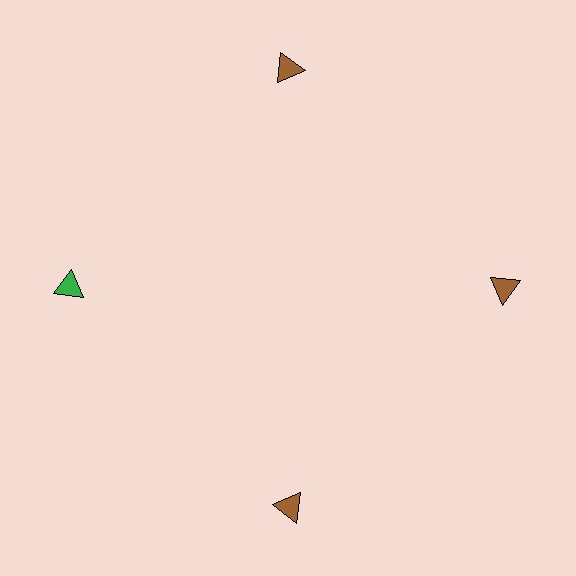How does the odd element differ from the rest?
It has a different color: green instead of brown.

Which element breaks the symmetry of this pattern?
The green triangle at roughly the 9 o'clock position breaks the symmetry. All other shapes are brown triangles.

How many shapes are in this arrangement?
There are 4 shapes arranged in a ring pattern.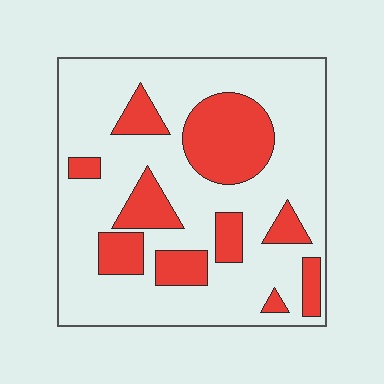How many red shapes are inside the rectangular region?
10.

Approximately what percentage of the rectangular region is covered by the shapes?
Approximately 25%.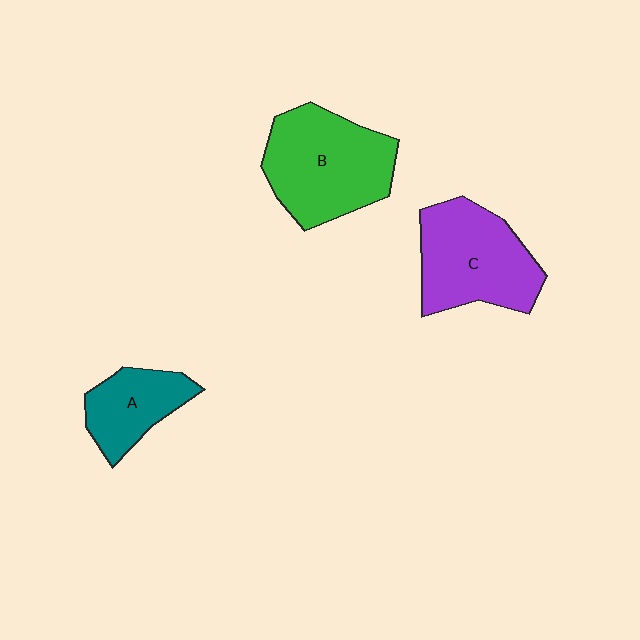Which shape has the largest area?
Shape B (green).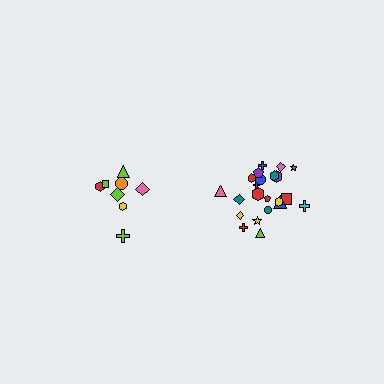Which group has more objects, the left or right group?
The right group.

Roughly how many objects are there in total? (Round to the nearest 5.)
Roughly 30 objects in total.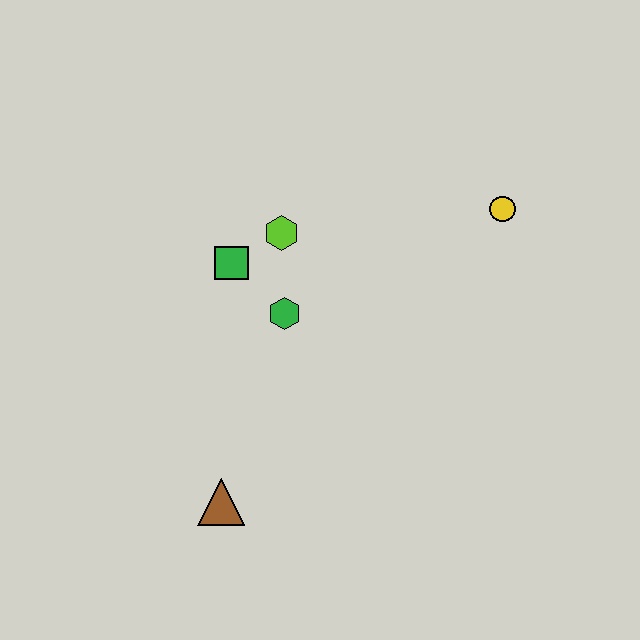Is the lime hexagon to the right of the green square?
Yes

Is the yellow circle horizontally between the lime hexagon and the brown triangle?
No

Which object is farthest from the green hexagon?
The yellow circle is farthest from the green hexagon.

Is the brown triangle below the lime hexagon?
Yes